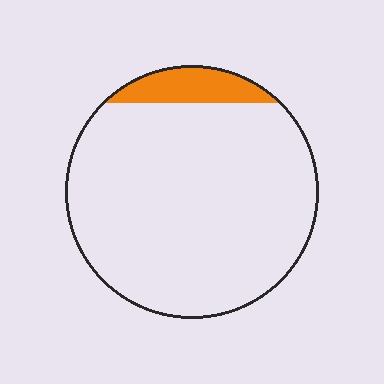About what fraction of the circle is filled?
About one tenth (1/10).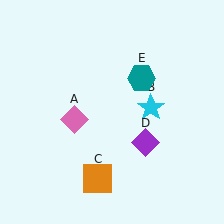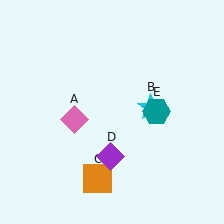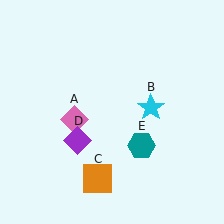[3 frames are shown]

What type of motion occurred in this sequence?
The purple diamond (object D), teal hexagon (object E) rotated clockwise around the center of the scene.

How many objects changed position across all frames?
2 objects changed position: purple diamond (object D), teal hexagon (object E).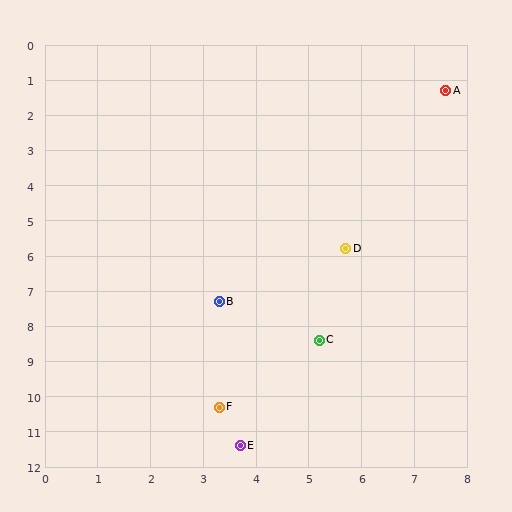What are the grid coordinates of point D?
Point D is at approximately (5.7, 5.8).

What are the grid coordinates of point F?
Point F is at approximately (3.3, 10.3).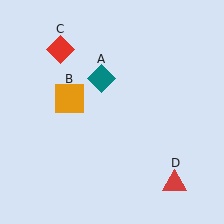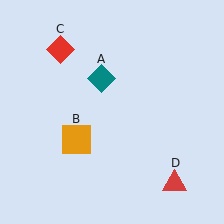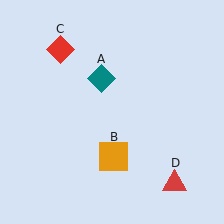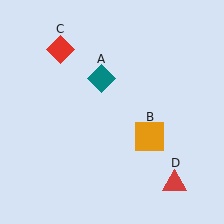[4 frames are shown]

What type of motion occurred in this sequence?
The orange square (object B) rotated counterclockwise around the center of the scene.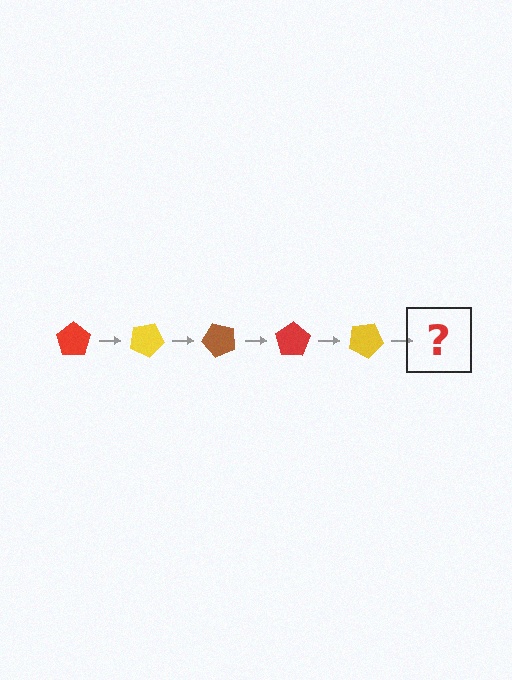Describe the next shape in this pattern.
It should be a brown pentagon, rotated 125 degrees from the start.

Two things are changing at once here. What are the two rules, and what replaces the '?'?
The two rules are that it rotates 25 degrees each step and the color cycles through red, yellow, and brown. The '?' should be a brown pentagon, rotated 125 degrees from the start.